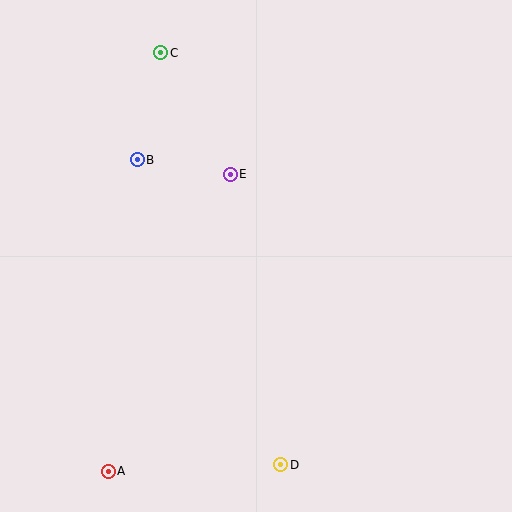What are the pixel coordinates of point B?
Point B is at (137, 160).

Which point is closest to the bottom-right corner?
Point D is closest to the bottom-right corner.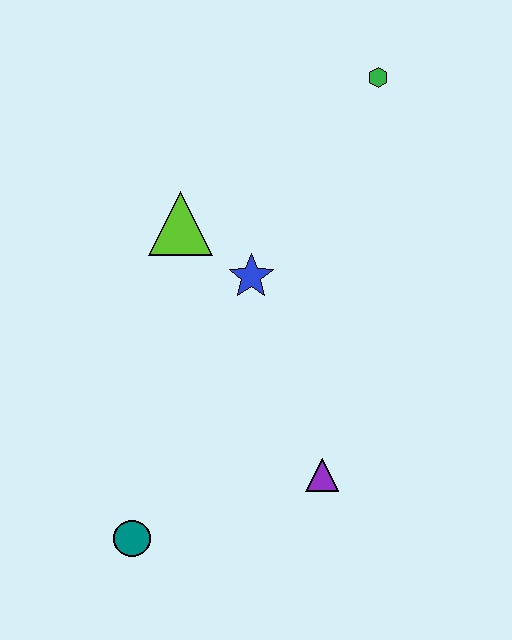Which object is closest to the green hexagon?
The blue star is closest to the green hexagon.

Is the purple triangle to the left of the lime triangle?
No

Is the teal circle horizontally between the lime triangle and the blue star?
No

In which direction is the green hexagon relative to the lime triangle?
The green hexagon is to the right of the lime triangle.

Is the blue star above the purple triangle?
Yes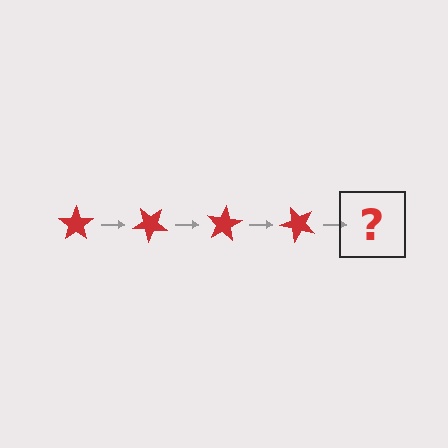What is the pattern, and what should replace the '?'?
The pattern is that the star rotates 40 degrees each step. The '?' should be a red star rotated 160 degrees.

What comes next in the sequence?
The next element should be a red star rotated 160 degrees.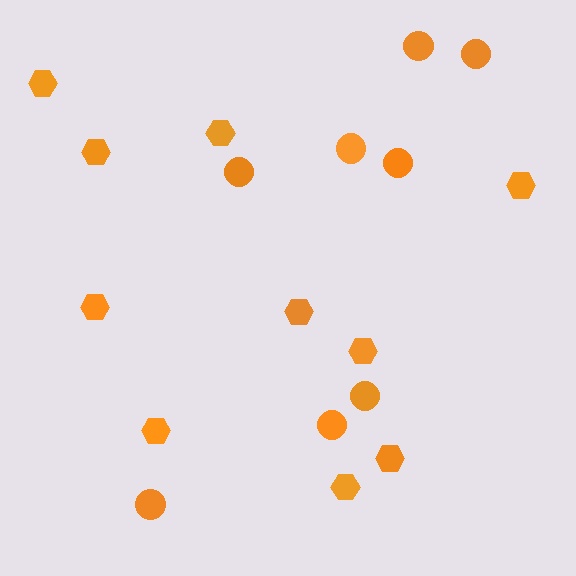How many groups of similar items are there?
There are 2 groups: one group of hexagons (10) and one group of circles (8).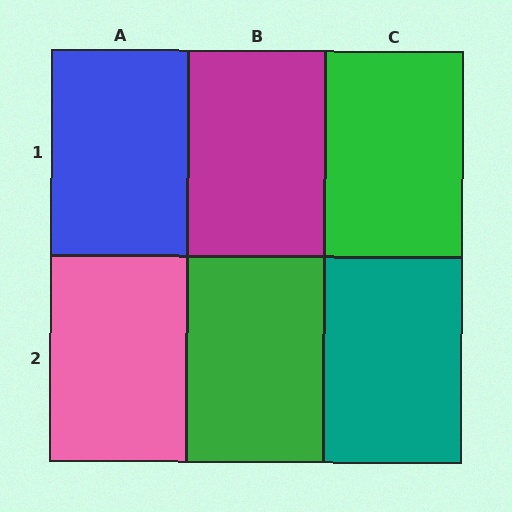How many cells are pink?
1 cell is pink.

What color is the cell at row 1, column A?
Blue.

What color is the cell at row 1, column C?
Green.